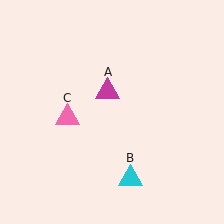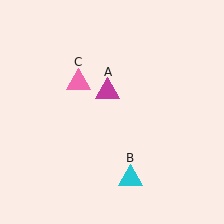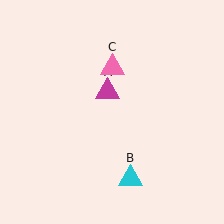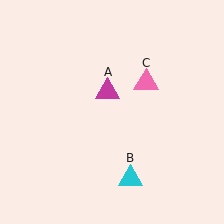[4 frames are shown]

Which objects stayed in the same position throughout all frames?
Magenta triangle (object A) and cyan triangle (object B) remained stationary.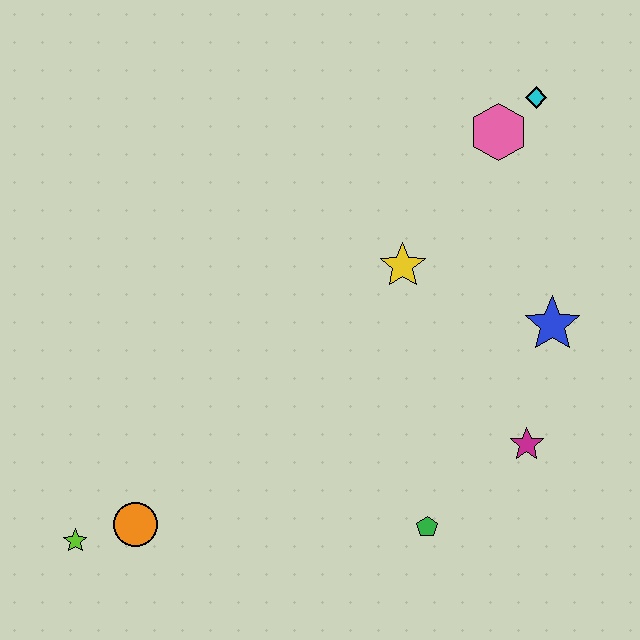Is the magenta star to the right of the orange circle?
Yes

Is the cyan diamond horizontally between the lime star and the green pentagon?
No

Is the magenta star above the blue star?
No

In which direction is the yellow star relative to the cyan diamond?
The yellow star is below the cyan diamond.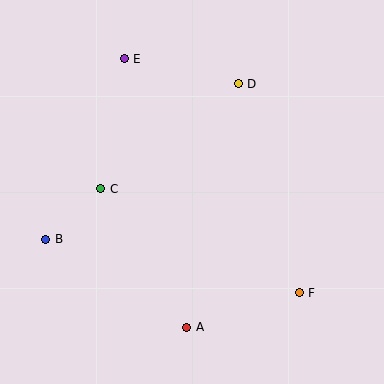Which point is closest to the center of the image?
Point C at (101, 189) is closest to the center.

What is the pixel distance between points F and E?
The distance between F and E is 292 pixels.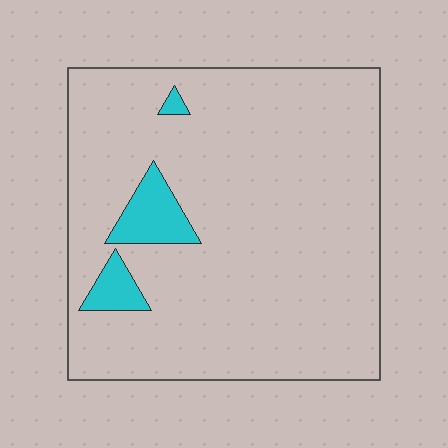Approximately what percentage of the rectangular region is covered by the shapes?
Approximately 5%.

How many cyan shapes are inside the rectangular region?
3.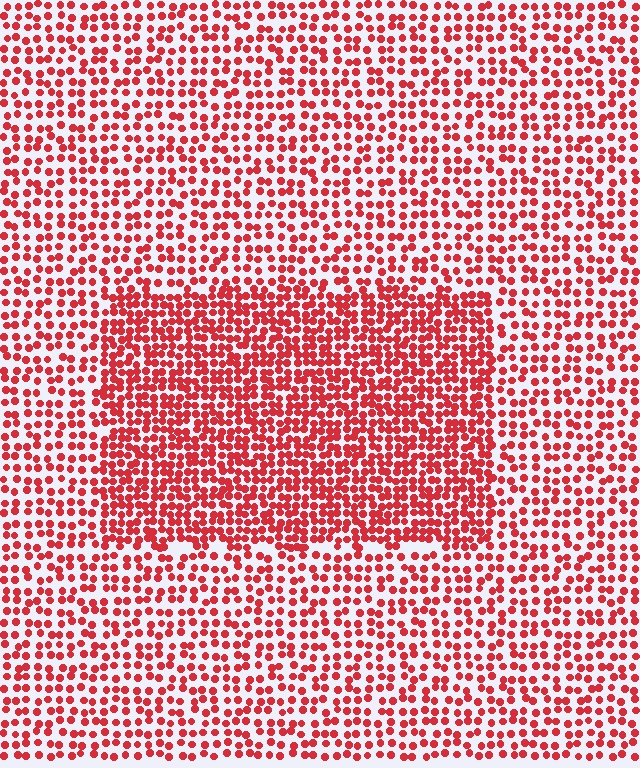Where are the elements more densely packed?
The elements are more densely packed inside the rectangle boundary.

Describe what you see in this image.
The image contains small red elements arranged at two different densities. A rectangle-shaped region is visible where the elements are more densely packed than the surrounding area.